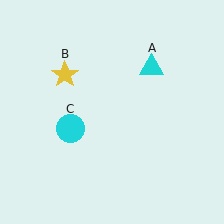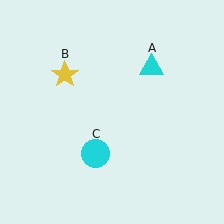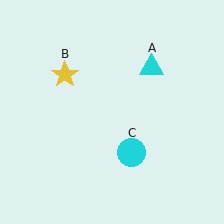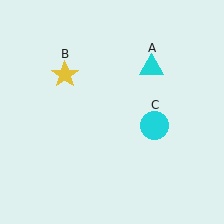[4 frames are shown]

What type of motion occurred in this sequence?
The cyan circle (object C) rotated counterclockwise around the center of the scene.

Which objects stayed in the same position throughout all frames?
Cyan triangle (object A) and yellow star (object B) remained stationary.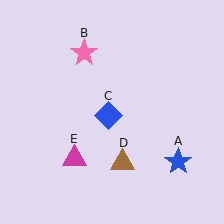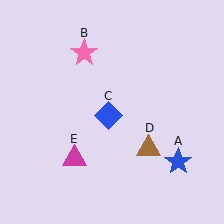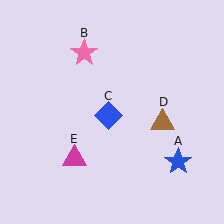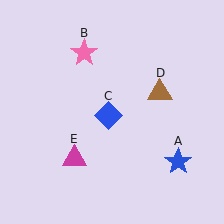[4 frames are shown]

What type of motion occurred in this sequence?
The brown triangle (object D) rotated counterclockwise around the center of the scene.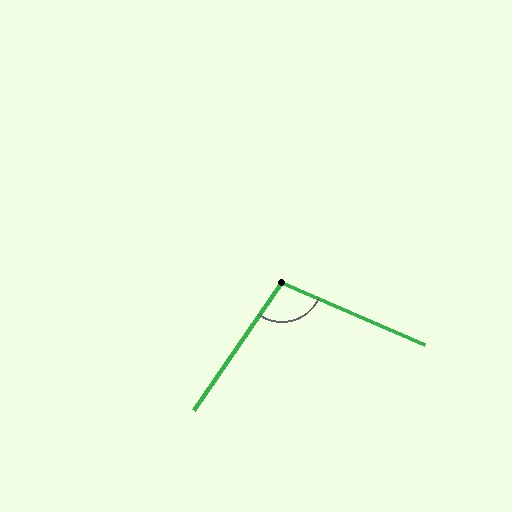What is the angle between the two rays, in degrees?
Approximately 101 degrees.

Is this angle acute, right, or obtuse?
It is obtuse.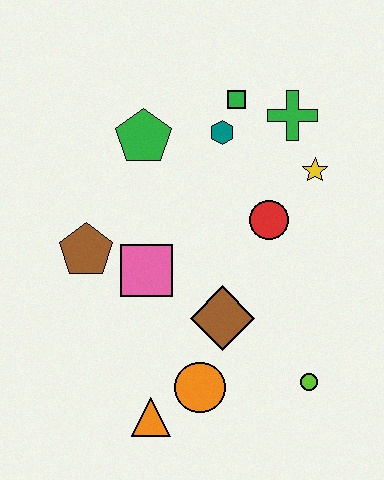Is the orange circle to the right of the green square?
No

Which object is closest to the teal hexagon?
The green square is closest to the teal hexagon.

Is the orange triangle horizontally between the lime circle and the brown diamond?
No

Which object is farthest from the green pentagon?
The lime circle is farthest from the green pentagon.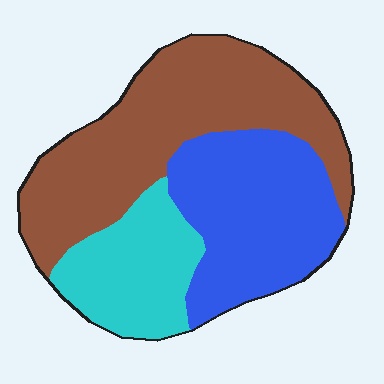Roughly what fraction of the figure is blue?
Blue covers around 35% of the figure.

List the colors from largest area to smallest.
From largest to smallest: brown, blue, cyan.